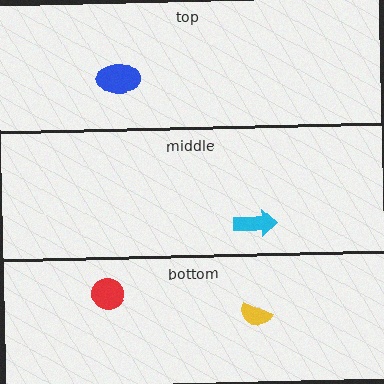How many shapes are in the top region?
1.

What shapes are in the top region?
The blue ellipse.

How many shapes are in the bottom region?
2.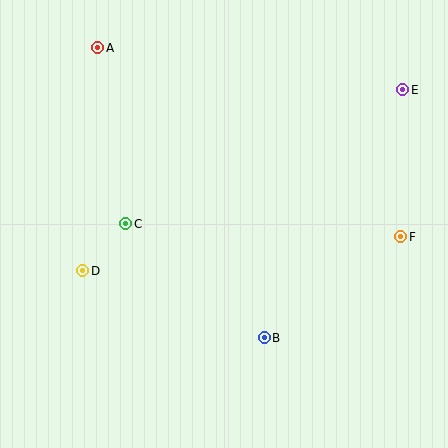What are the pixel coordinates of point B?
Point B is at (264, 338).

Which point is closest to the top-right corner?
Point E is closest to the top-right corner.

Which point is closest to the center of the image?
Point C at (126, 224) is closest to the center.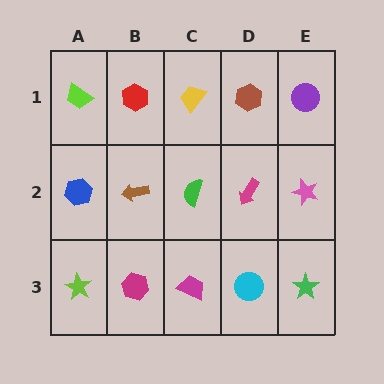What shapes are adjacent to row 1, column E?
A pink star (row 2, column E), a brown hexagon (row 1, column D).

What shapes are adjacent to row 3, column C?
A green semicircle (row 2, column C), a magenta hexagon (row 3, column B), a cyan circle (row 3, column D).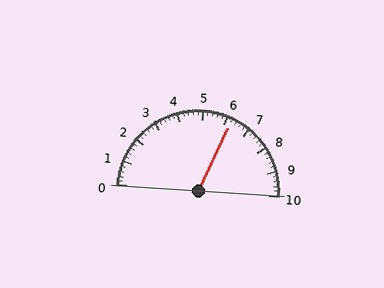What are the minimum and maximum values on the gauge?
The gauge ranges from 0 to 10.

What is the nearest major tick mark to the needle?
The nearest major tick mark is 6.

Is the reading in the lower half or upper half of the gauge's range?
The reading is in the upper half of the range (0 to 10).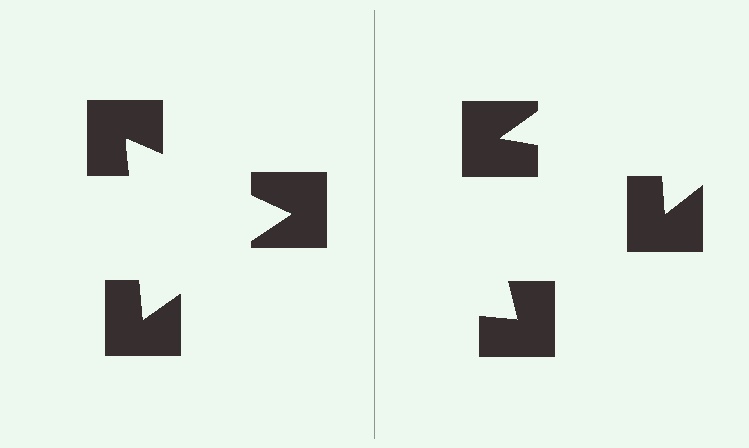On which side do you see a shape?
An illusory triangle appears on the left side. On the right side the wedge cuts are rotated, so no coherent shape forms.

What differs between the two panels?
The notched squares are positioned identically on both sides; only the wedge orientations differ. On the left they align to a triangle; on the right they are misaligned.